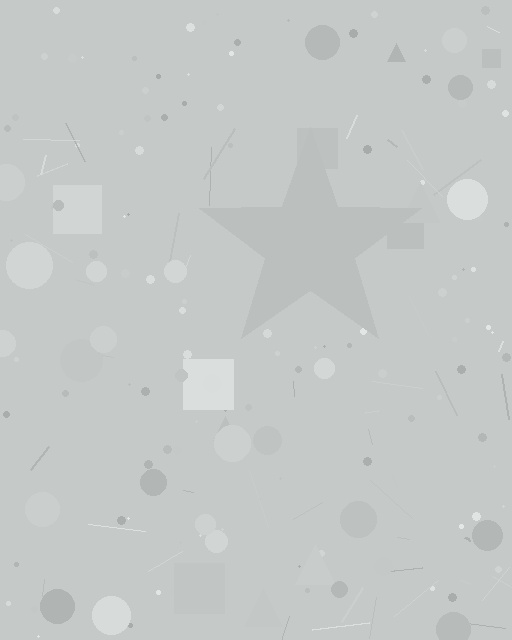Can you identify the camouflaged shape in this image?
The camouflaged shape is a star.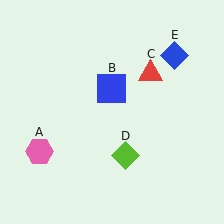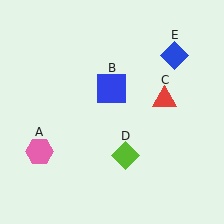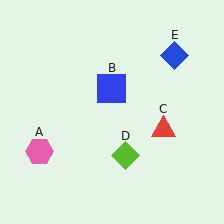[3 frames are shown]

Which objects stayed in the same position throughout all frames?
Pink hexagon (object A) and blue square (object B) and lime diamond (object D) and blue diamond (object E) remained stationary.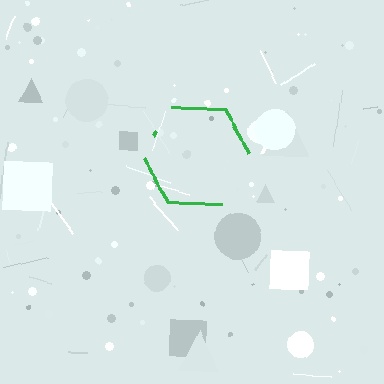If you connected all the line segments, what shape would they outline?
They would outline a hexagon.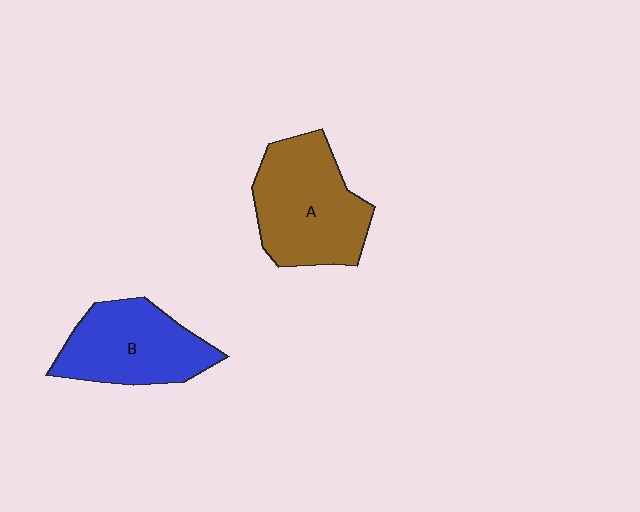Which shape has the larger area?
Shape A (brown).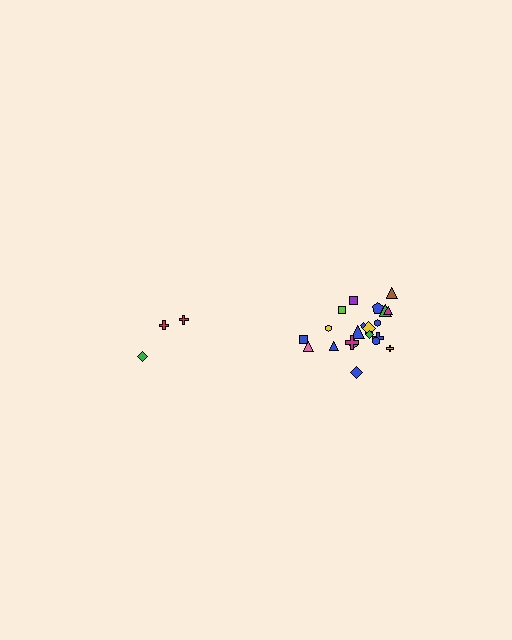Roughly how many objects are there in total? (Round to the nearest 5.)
Roughly 25 objects in total.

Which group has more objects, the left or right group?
The right group.